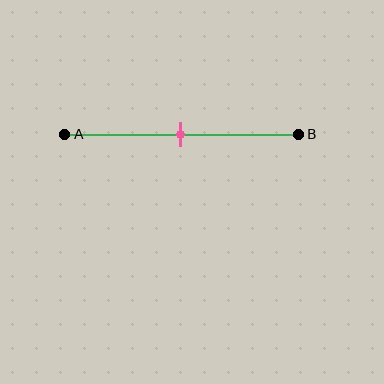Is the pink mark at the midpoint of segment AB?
Yes, the mark is approximately at the midpoint.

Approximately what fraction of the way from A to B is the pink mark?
The pink mark is approximately 50% of the way from A to B.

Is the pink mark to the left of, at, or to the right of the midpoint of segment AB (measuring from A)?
The pink mark is approximately at the midpoint of segment AB.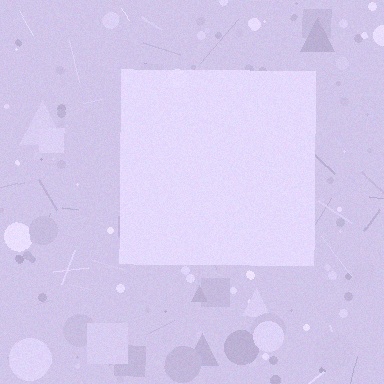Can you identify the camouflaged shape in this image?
The camouflaged shape is a square.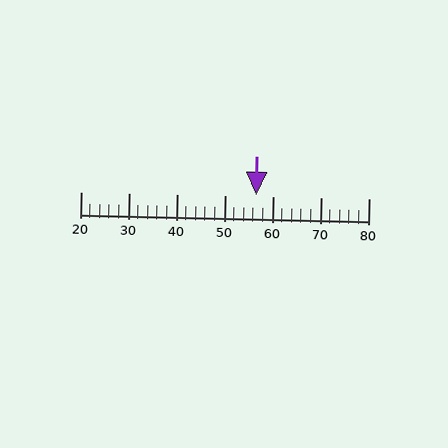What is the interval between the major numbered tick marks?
The major tick marks are spaced 10 units apart.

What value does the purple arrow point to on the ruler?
The purple arrow points to approximately 57.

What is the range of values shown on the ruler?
The ruler shows values from 20 to 80.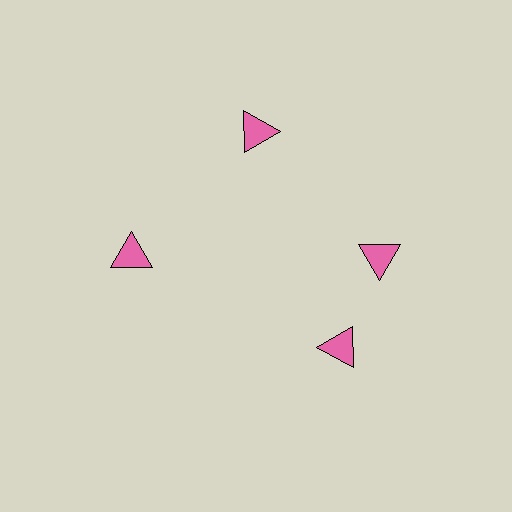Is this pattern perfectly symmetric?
No. The 4 pink triangles are arranged in a ring, but one element near the 6 o'clock position is rotated out of alignment along the ring, breaking the 4-fold rotational symmetry.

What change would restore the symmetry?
The symmetry would be restored by rotating it back into even spacing with its neighbors so that all 4 triangles sit at equal angles and equal distance from the center.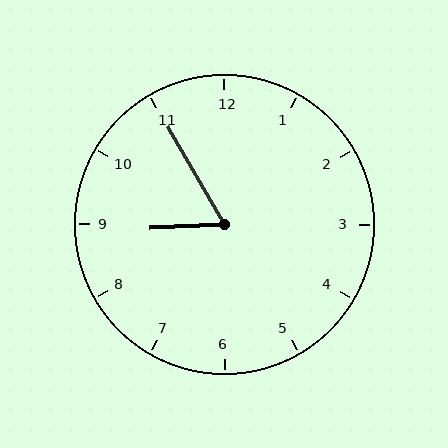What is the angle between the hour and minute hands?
Approximately 62 degrees.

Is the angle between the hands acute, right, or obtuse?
It is acute.